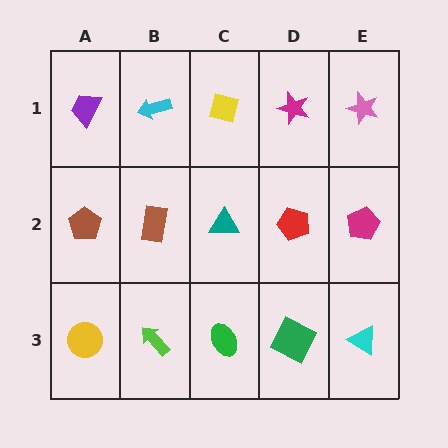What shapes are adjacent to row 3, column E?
A magenta pentagon (row 2, column E), a green square (row 3, column D).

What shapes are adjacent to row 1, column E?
A magenta pentagon (row 2, column E), a magenta star (row 1, column D).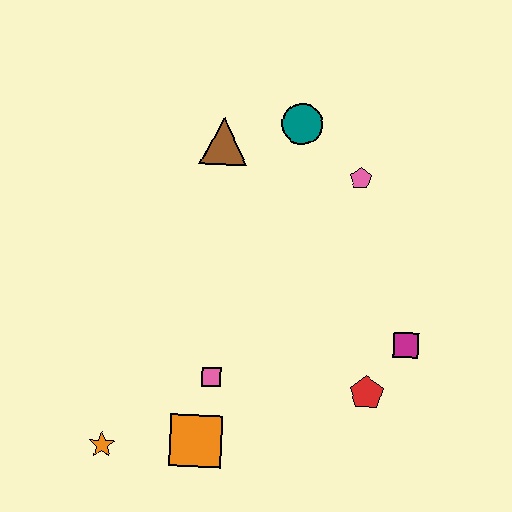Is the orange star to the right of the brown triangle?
No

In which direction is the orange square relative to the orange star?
The orange square is to the right of the orange star.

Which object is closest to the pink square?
The orange square is closest to the pink square.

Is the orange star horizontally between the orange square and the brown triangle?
No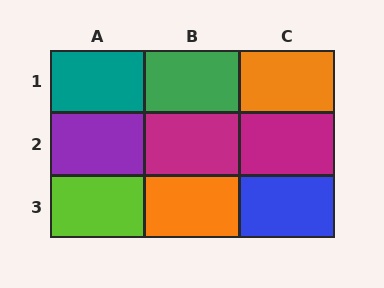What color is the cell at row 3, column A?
Lime.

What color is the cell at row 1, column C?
Orange.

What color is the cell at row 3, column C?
Blue.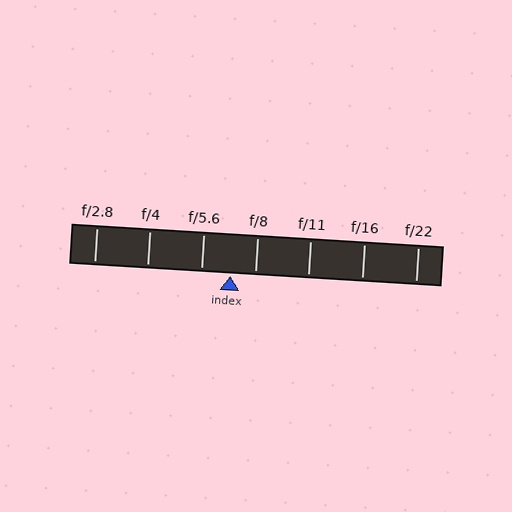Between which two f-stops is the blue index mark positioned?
The index mark is between f/5.6 and f/8.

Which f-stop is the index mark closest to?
The index mark is closest to f/8.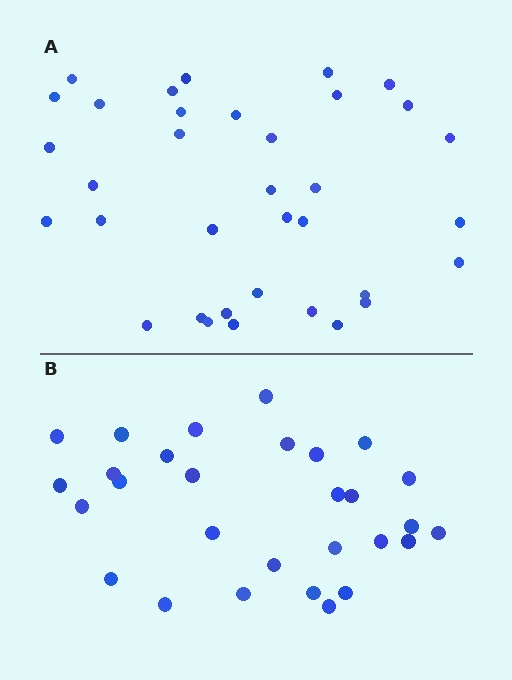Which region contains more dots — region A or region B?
Region A (the top region) has more dots.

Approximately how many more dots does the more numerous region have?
Region A has about 6 more dots than region B.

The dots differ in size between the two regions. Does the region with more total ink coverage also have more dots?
No. Region B has more total ink coverage because its dots are larger, but region A actually contains more individual dots. Total area can be misleading — the number of items is what matters here.